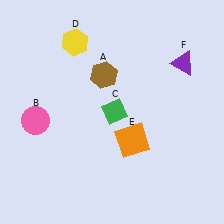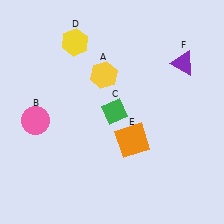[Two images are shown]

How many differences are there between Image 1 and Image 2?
There is 1 difference between the two images.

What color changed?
The hexagon (A) changed from brown in Image 1 to yellow in Image 2.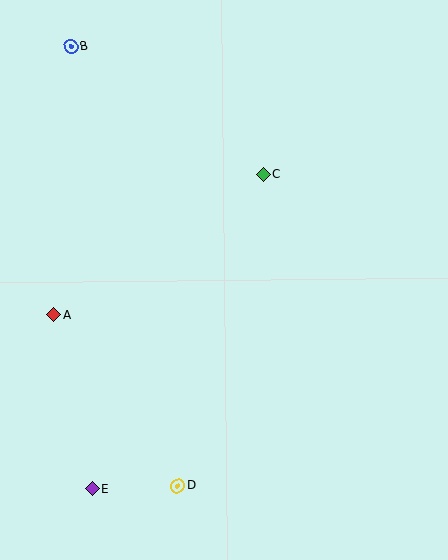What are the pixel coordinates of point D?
Point D is at (178, 486).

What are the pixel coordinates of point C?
Point C is at (263, 174).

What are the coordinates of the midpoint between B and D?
The midpoint between B and D is at (124, 266).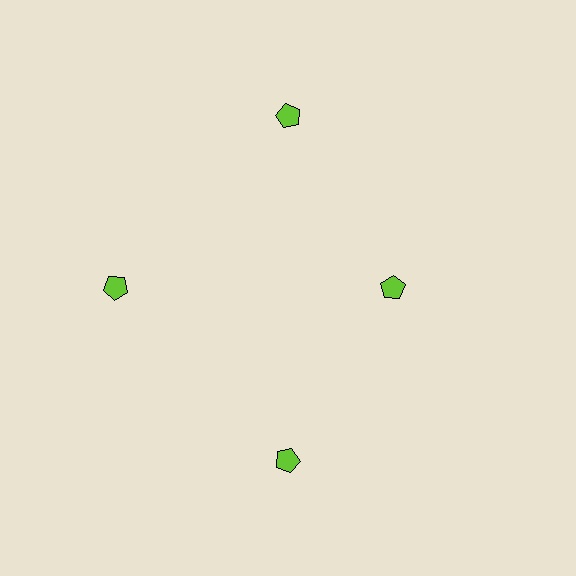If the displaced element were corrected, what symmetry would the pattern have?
It would have 4-fold rotational symmetry — the pattern would map onto itself every 90 degrees.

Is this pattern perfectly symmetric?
No. The 4 lime pentagons are arranged in a ring, but one element near the 3 o'clock position is pulled inward toward the center, breaking the 4-fold rotational symmetry.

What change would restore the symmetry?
The symmetry would be restored by moving it outward, back onto the ring so that all 4 pentagons sit at equal angles and equal distance from the center.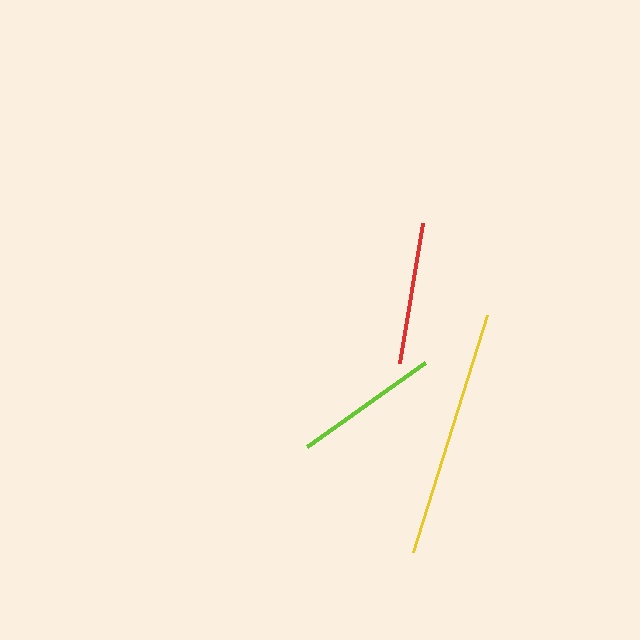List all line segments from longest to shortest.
From longest to shortest: yellow, lime, red.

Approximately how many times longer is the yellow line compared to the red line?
The yellow line is approximately 1.8 times the length of the red line.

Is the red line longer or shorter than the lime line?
The lime line is longer than the red line.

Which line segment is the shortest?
The red line is the shortest at approximately 142 pixels.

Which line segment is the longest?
The yellow line is the longest at approximately 249 pixels.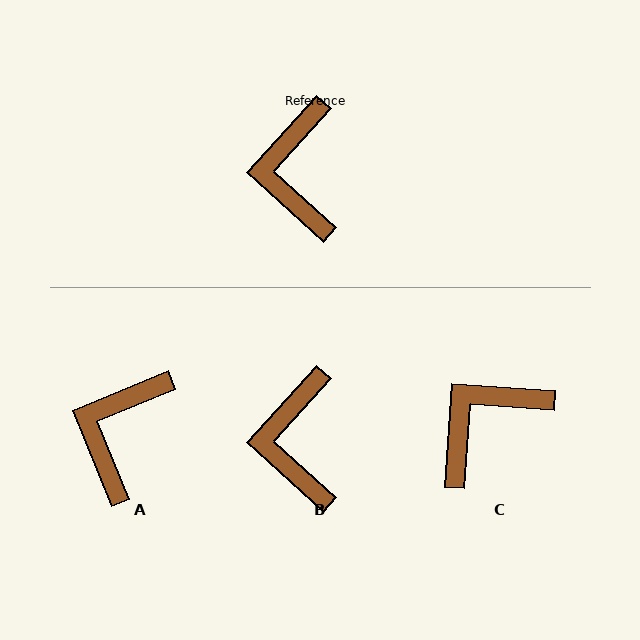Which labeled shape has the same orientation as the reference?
B.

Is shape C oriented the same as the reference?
No, it is off by about 52 degrees.